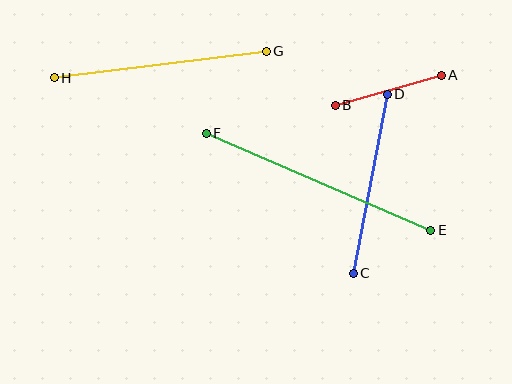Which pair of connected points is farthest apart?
Points E and F are farthest apart.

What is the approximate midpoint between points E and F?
The midpoint is at approximately (319, 182) pixels.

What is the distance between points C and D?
The distance is approximately 182 pixels.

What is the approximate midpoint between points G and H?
The midpoint is at approximately (160, 64) pixels.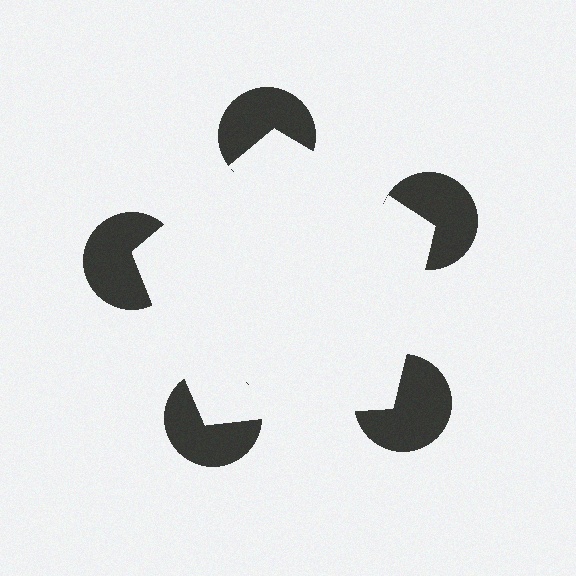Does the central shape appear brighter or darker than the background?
It typically appears slightly brighter than the background, even though no actual brightness change is drawn.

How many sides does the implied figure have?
5 sides.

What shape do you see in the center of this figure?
An illusory pentagon — its edges are inferred from the aligned wedge cuts in the pac-man discs, not physically drawn.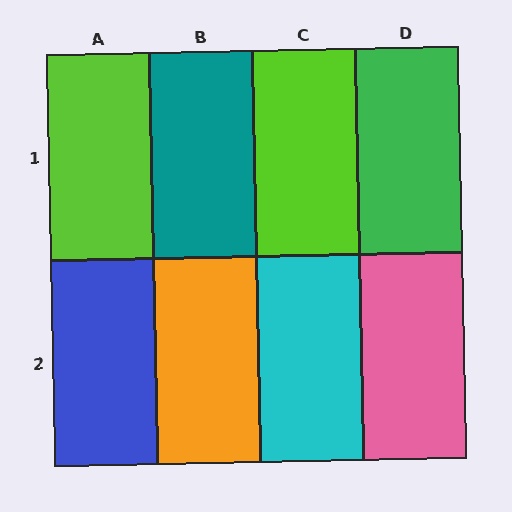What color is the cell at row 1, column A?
Lime.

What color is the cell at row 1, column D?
Green.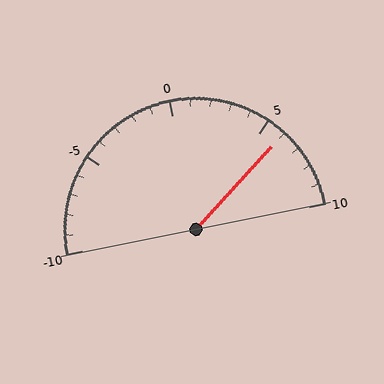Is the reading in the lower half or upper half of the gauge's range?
The reading is in the upper half of the range (-10 to 10).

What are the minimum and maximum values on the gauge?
The gauge ranges from -10 to 10.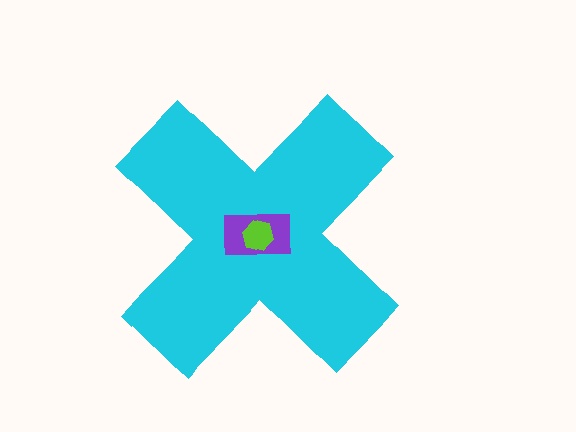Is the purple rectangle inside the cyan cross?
Yes.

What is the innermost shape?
The lime hexagon.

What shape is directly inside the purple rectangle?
The lime hexagon.